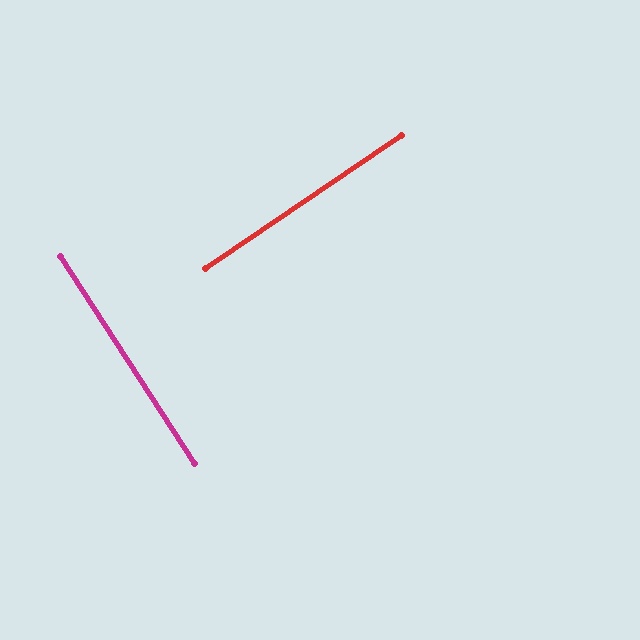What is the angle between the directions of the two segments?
Approximately 89 degrees.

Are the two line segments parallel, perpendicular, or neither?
Perpendicular — they meet at approximately 89°.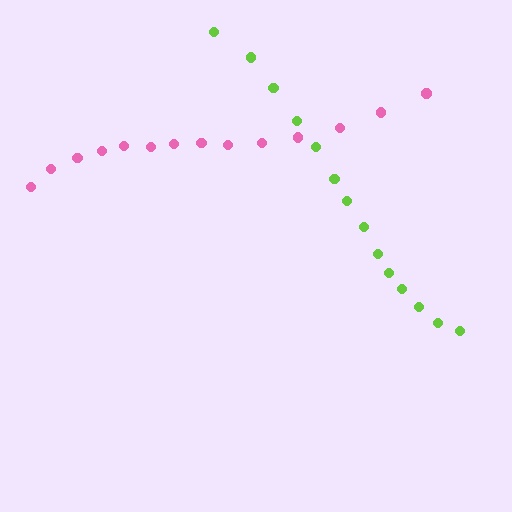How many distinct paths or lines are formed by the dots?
There are 2 distinct paths.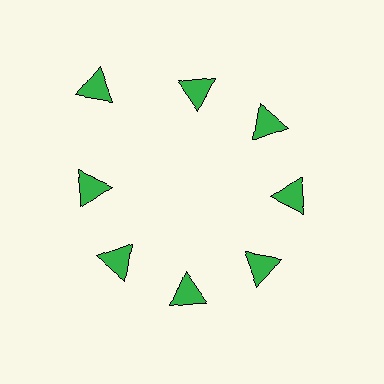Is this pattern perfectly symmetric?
No. The 8 green triangles are arranged in a ring, but one element near the 10 o'clock position is pushed outward from the center, breaking the 8-fold rotational symmetry.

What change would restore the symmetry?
The symmetry would be restored by moving it inward, back onto the ring so that all 8 triangles sit at equal angles and equal distance from the center.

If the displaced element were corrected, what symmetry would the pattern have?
It would have 8-fold rotational symmetry — the pattern would map onto itself every 45 degrees.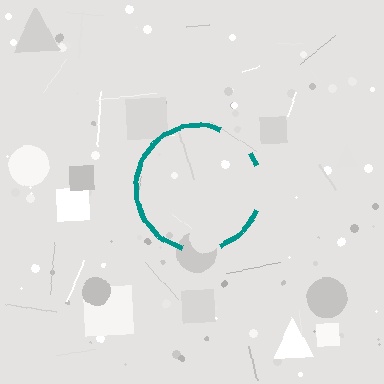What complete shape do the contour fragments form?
The contour fragments form a circle.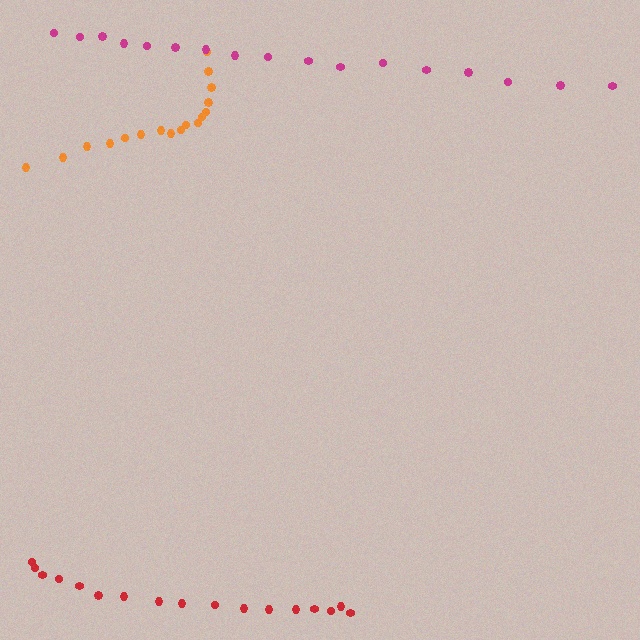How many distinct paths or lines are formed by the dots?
There are 3 distinct paths.